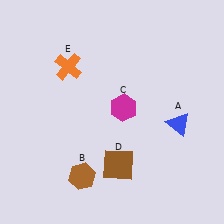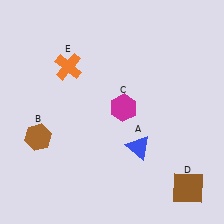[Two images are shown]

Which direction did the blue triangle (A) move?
The blue triangle (A) moved left.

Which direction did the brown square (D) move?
The brown square (D) moved right.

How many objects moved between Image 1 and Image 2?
3 objects moved between the two images.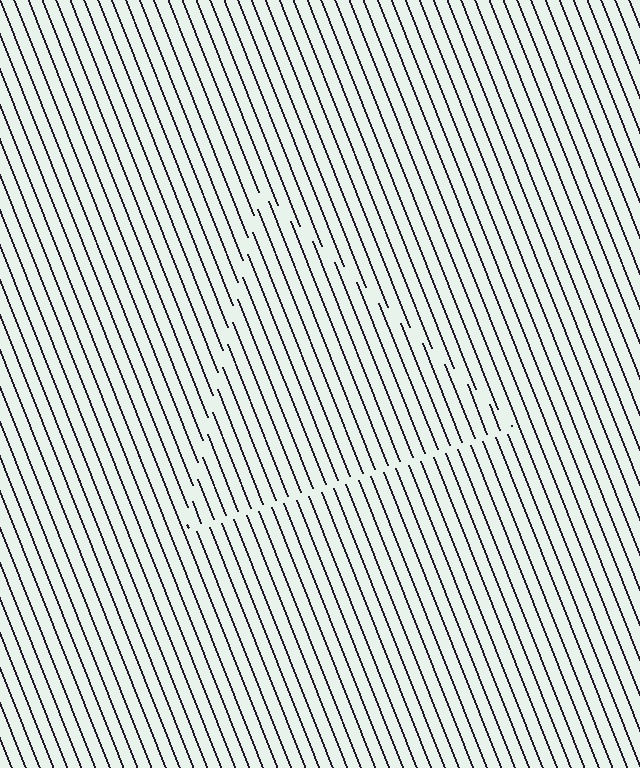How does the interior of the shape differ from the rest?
The interior of the shape contains the same grating, shifted by half a period — the contour is defined by the phase discontinuity where line-ends from the inner and outer gratings abut.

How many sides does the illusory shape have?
3 sides — the line-ends trace a triangle.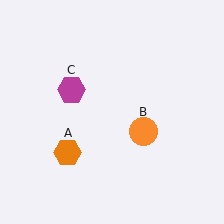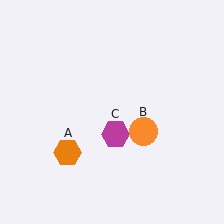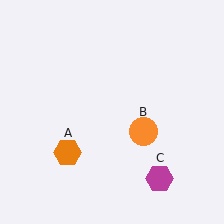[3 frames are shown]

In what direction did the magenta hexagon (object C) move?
The magenta hexagon (object C) moved down and to the right.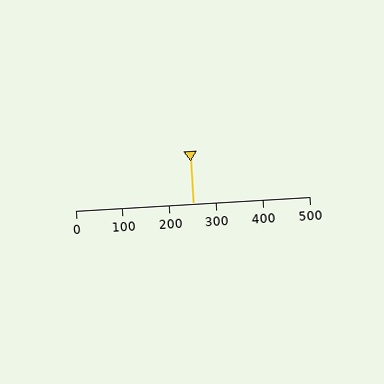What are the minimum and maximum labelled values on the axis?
The axis runs from 0 to 500.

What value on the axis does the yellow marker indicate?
The marker indicates approximately 250.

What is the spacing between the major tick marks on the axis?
The major ticks are spaced 100 apart.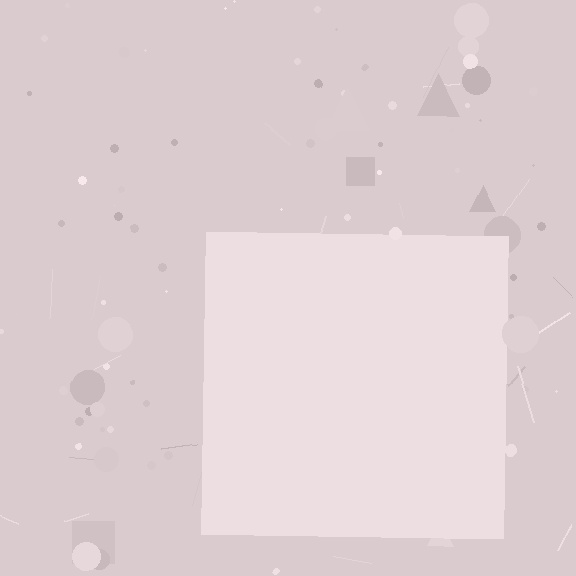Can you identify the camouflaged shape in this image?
The camouflaged shape is a square.